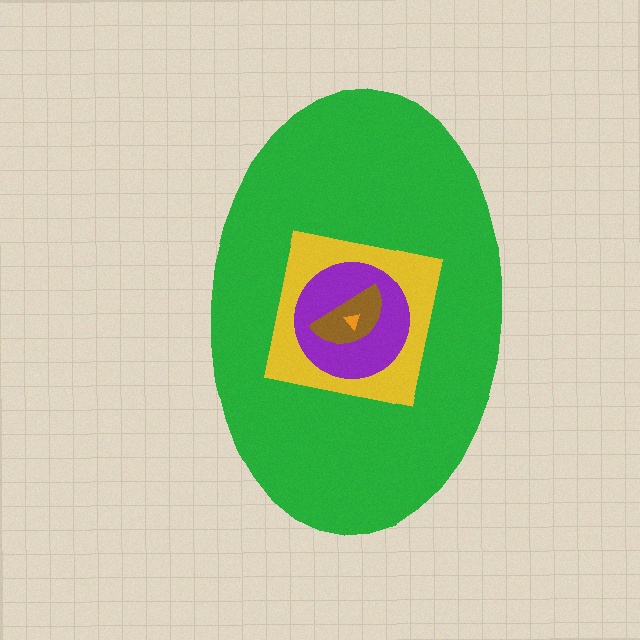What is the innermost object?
The orange triangle.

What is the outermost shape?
The green ellipse.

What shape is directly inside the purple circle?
The brown semicircle.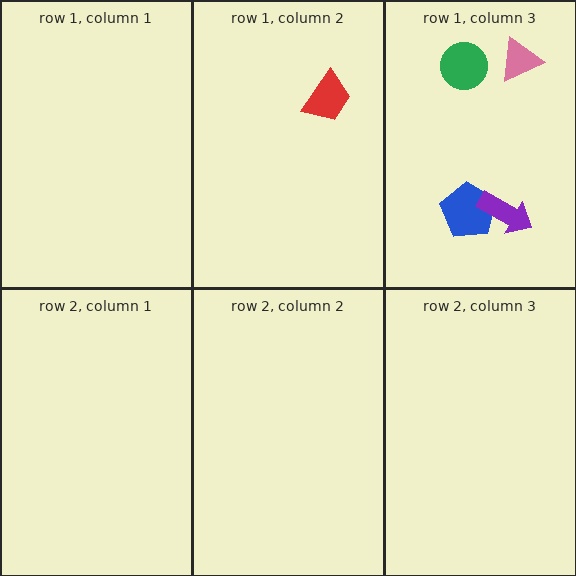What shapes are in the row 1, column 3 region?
The blue pentagon, the purple arrow, the green circle, the pink triangle.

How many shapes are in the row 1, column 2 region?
1.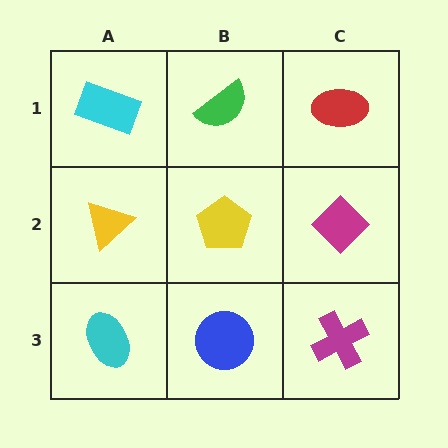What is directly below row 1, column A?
A yellow triangle.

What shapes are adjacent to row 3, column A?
A yellow triangle (row 2, column A), a blue circle (row 3, column B).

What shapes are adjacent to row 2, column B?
A green semicircle (row 1, column B), a blue circle (row 3, column B), a yellow triangle (row 2, column A), a magenta diamond (row 2, column C).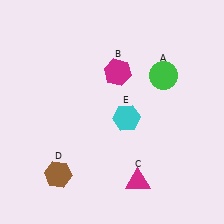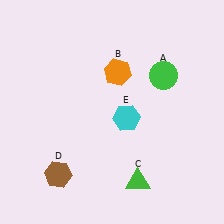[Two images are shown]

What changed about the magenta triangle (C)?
In Image 1, C is magenta. In Image 2, it changed to green.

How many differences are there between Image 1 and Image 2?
There are 2 differences between the two images.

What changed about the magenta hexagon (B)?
In Image 1, B is magenta. In Image 2, it changed to orange.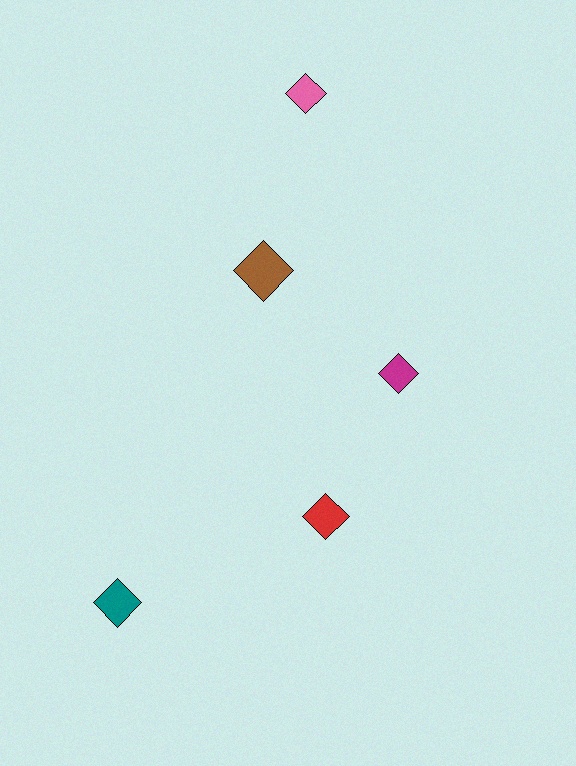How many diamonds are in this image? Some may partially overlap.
There are 5 diamonds.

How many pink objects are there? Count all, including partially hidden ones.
There is 1 pink object.